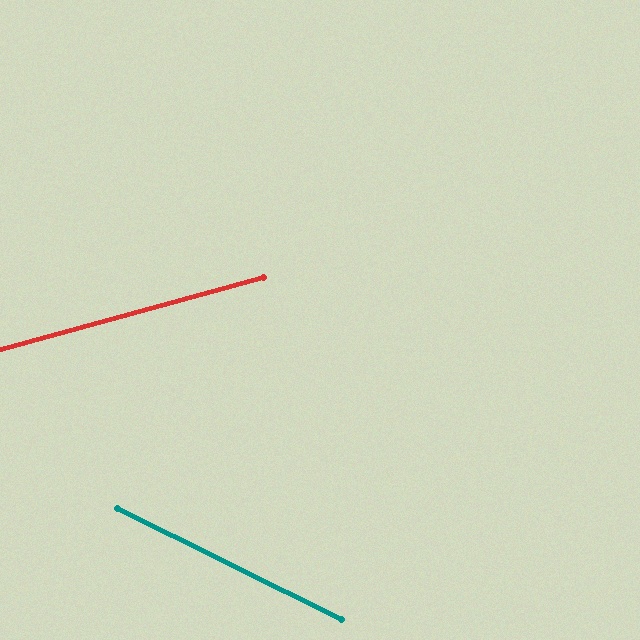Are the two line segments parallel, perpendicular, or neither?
Neither parallel nor perpendicular — they differ by about 42°.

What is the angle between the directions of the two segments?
Approximately 42 degrees.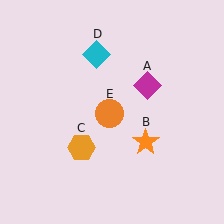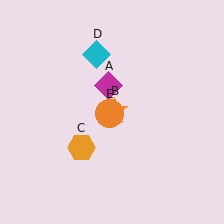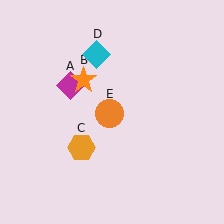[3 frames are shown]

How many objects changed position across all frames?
2 objects changed position: magenta diamond (object A), orange star (object B).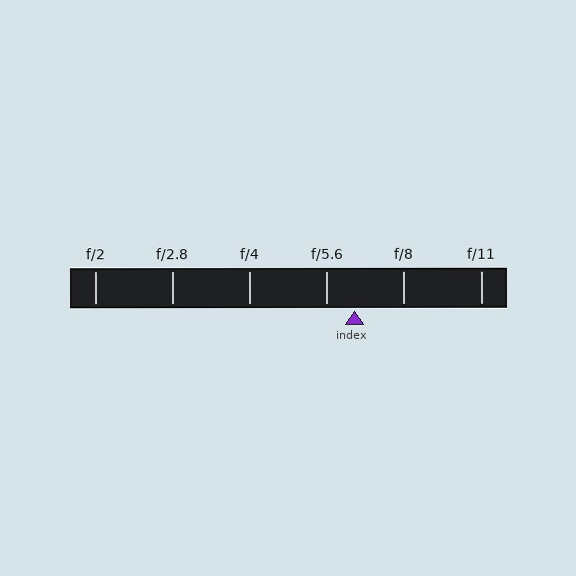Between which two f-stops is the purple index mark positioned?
The index mark is between f/5.6 and f/8.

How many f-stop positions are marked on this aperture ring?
There are 6 f-stop positions marked.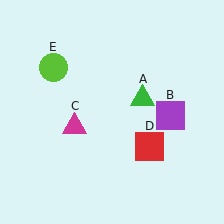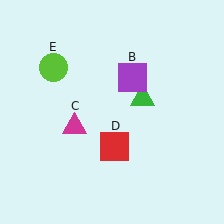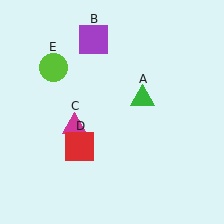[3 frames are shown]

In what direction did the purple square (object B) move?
The purple square (object B) moved up and to the left.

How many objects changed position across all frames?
2 objects changed position: purple square (object B), red square (object D).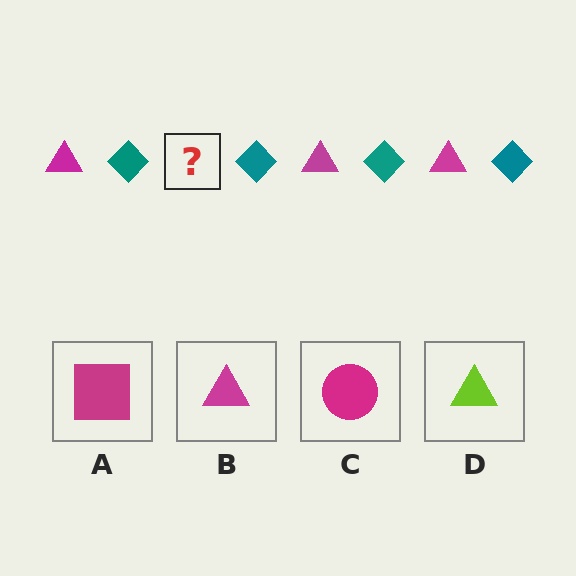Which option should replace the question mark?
Option B.